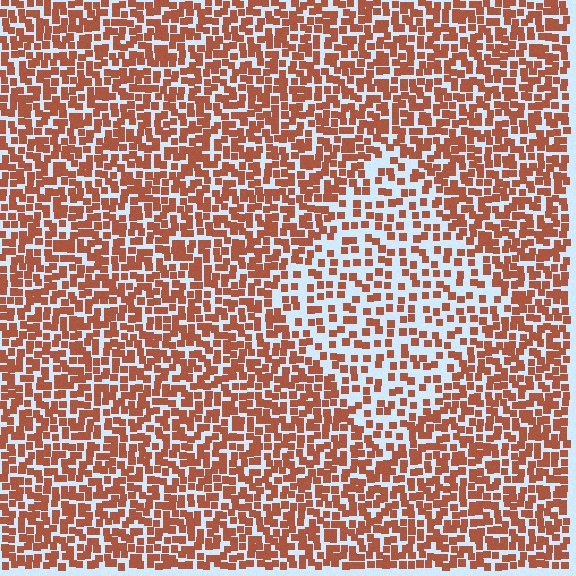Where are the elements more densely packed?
The elements are more densely packed outside the diamond boundary.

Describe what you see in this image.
The image contains small brown elements arranged at two different densities. A diamond-shaped region is visible where the elements are less densely packed than the surrounding area.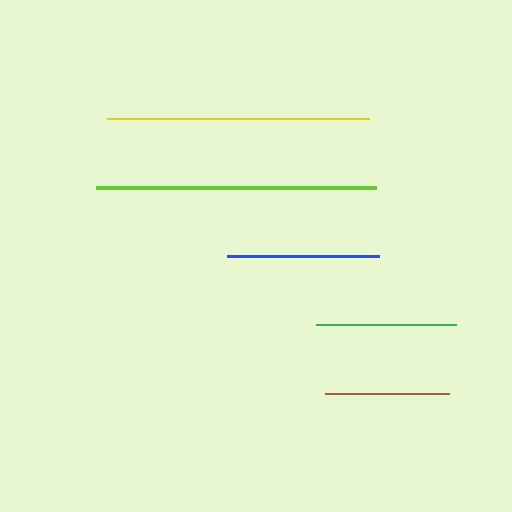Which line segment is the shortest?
The brown line is the shortest at approximately 125 pixels.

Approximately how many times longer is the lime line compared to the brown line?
The lime line is approximately 2.3 times the length of the brown line.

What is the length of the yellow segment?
The yellow segment is approximately 263 pixels long.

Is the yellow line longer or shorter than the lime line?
The lime line is longer than the yellow line.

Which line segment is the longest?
The lime line is the longest at approximately 280 pixels.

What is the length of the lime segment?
The lime segment is approximately 280 pixels long.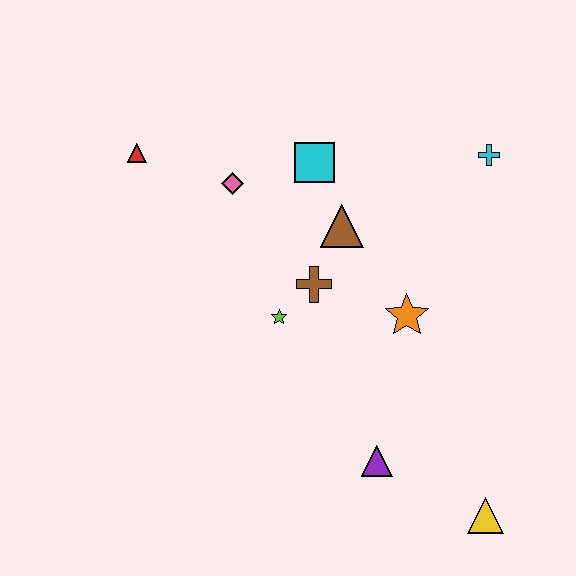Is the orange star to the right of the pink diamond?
Yes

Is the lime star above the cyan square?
No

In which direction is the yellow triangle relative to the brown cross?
The yellow triangle is below the brown cross.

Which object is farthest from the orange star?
The red triangle is farthest from the orange star.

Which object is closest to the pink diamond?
The cyan square is closest to the pink diamond.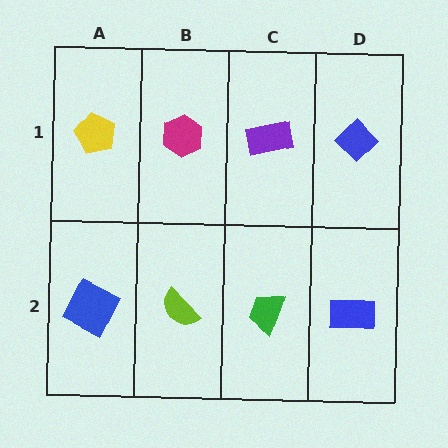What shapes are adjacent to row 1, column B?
A lime semicircle (row 2, column B), a yellow pentagon (row 1, column A), a purple rectangle (row 1, column C).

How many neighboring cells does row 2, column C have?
3.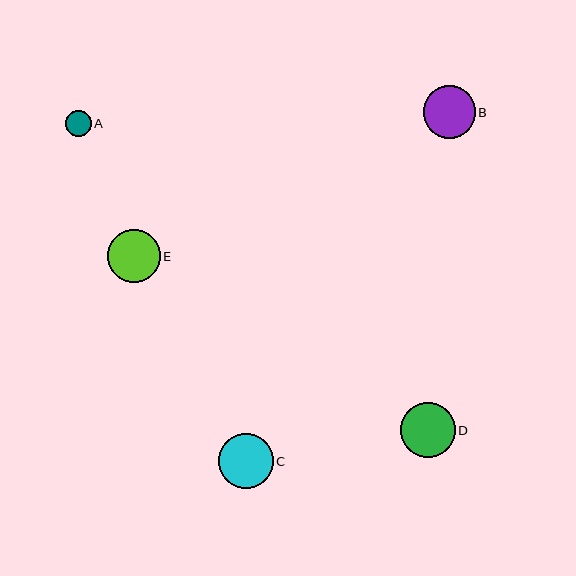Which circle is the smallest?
Circle A is the smallest with a size of approximately 26 pixels.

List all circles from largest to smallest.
From largest to smallest: C, D, E, B, A.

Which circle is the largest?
Circle C is the largest with a size of approximately 55 pixels.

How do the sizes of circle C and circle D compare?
Circle C and circle D are approximately the same size.